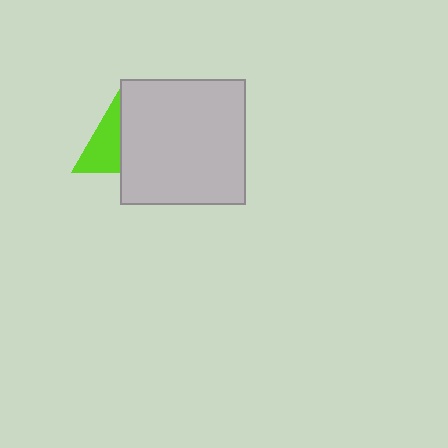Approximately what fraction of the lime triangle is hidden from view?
Roughly 56% of the lime triangle is hidden behind the light gray square.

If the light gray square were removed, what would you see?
You would see the complete lime triangle.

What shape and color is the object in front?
The object in front is a light gray square.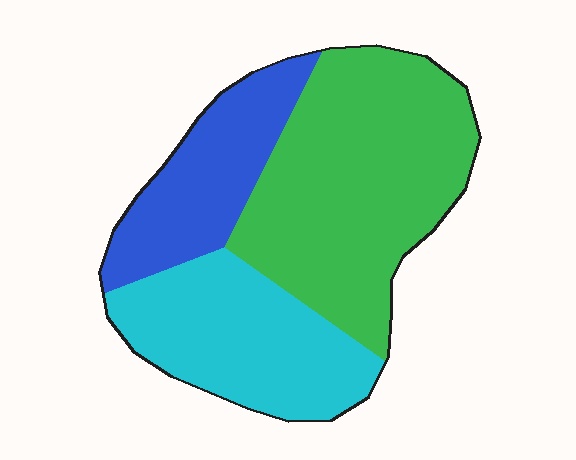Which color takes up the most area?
Green, at roughly 50%.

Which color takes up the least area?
Blue, at roughly 20%.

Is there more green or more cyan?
Green.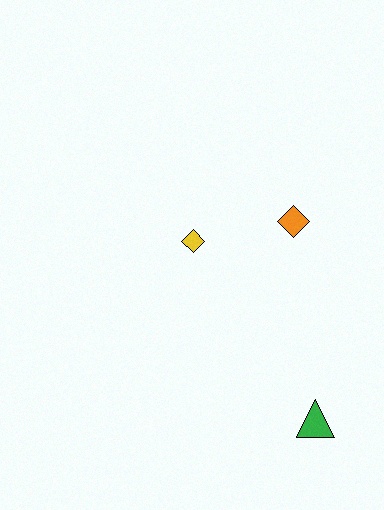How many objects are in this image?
There are 3 objects.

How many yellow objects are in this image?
There is 1 yellow object.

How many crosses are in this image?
There are no crosses.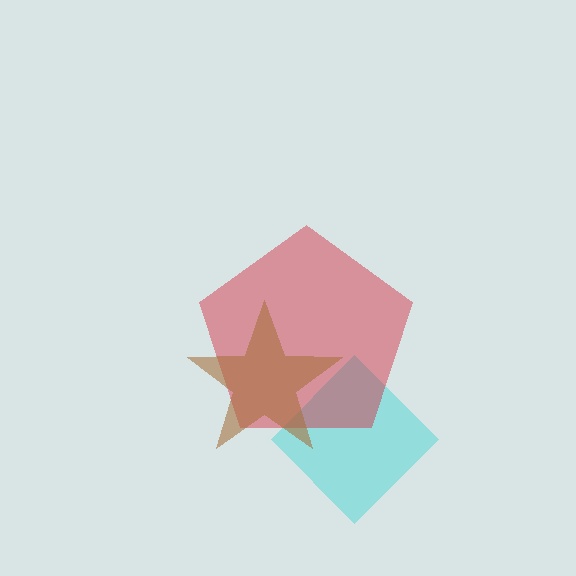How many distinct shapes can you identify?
There are 3 distinct shapes: a cyan diamond, a red pentagon, a brown star.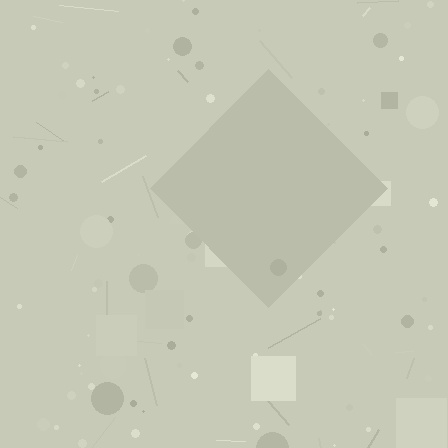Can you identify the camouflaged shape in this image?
The camouflaged shape is a diamond.